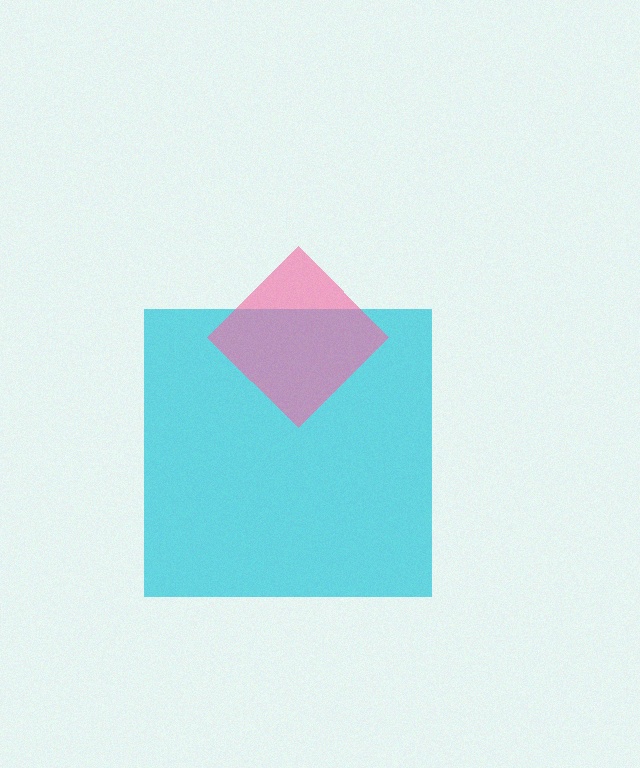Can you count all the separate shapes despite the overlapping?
Yes, there are 2 separate shapes.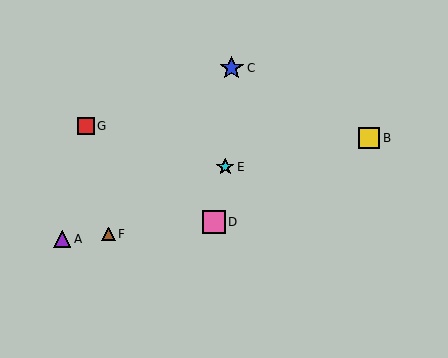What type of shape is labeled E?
Shape E is a cyan star.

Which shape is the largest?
The blue star (labeled C) is the largest.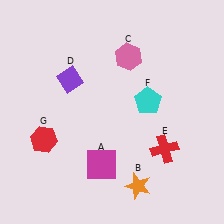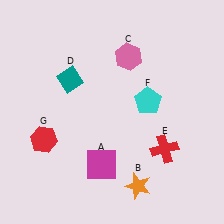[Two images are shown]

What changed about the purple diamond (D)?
In Image 1, D is purple. In Image 2, it changed to teal.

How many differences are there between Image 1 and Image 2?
There is 1 difference between the two images.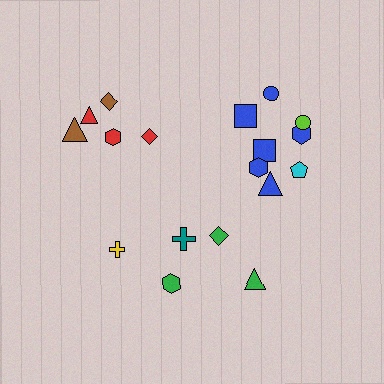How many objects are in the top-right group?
There are 8 objects.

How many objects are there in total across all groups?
There are 18 objects.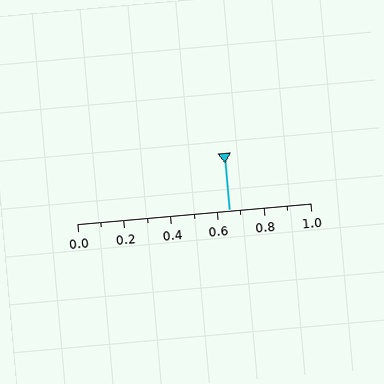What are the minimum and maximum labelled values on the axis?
The axis runs from 0.0 to 1.0.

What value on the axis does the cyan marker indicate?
The marker indicates approximately 0.65.